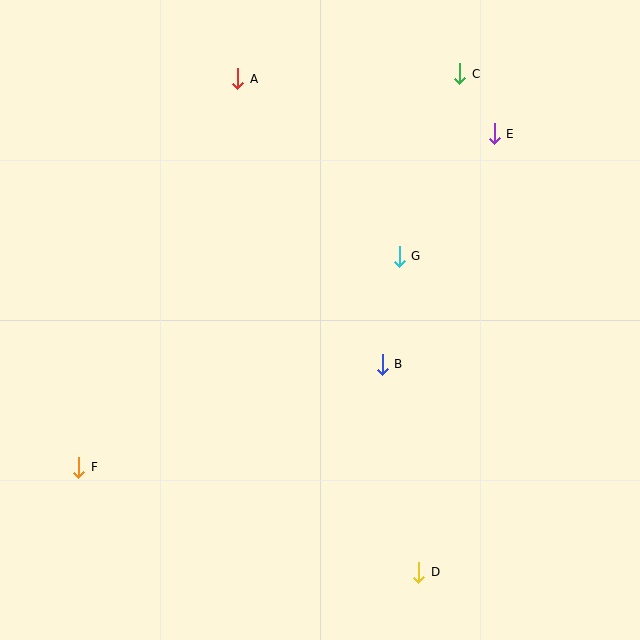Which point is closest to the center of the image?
Point B at (382, 364) is closest to the center.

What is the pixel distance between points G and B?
The distance between G and B is 109 pixels.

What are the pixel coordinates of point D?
Point D is at (419, 572).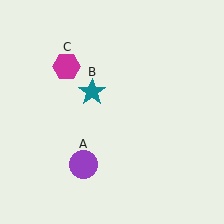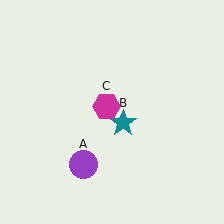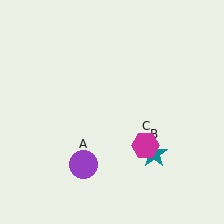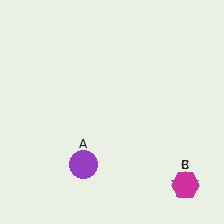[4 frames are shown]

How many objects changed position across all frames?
2 objects changed position: teal star (object B), magenta hexagon (object C).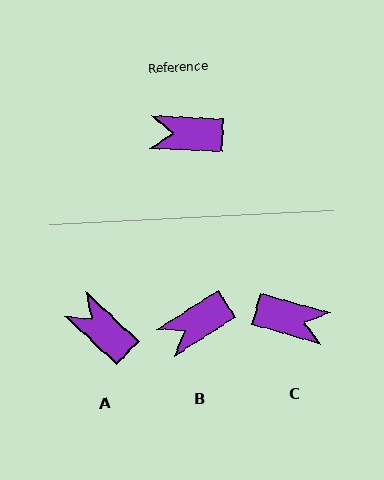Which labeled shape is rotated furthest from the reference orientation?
C, about 167 degrees away.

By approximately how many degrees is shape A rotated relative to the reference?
Approximately 40 degrees clockwise.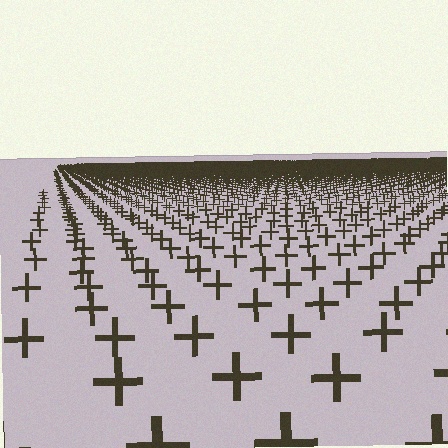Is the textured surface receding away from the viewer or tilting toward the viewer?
The surface is receding away from the viewer. Texture elements get smaller and denser toward the top.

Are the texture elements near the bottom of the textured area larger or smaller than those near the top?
Larger. Near the bottom, elements are closer to the viewer and appear at a bigger on-screen size.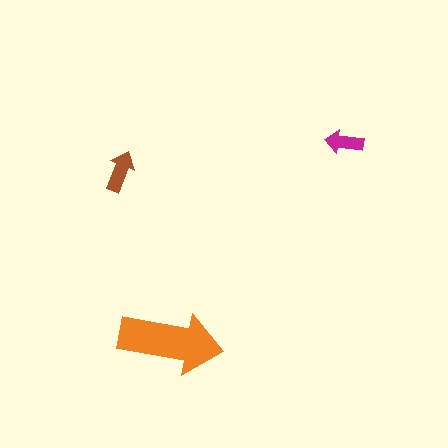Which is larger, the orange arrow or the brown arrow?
The orange one.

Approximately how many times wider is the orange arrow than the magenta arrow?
About 2.5 times wider.